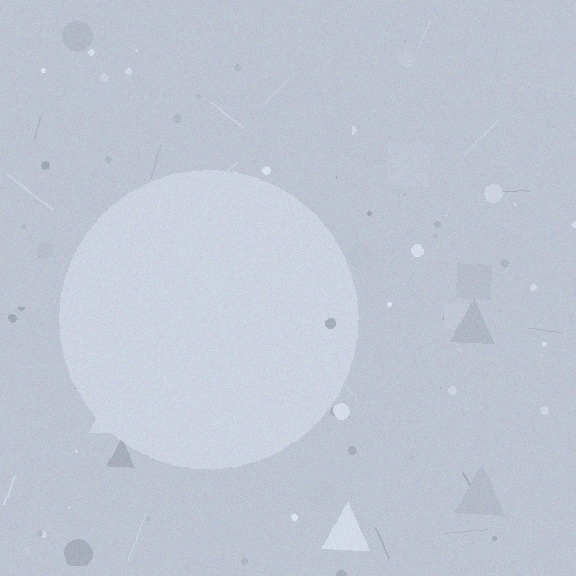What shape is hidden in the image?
A circle is hidden in the image.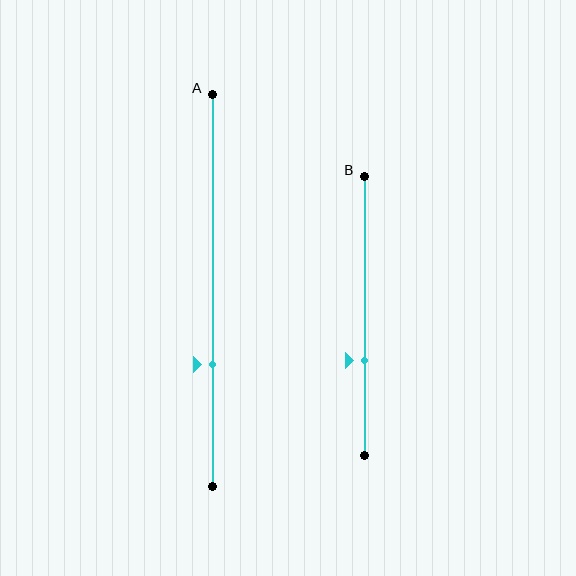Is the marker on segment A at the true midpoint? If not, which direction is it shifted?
No, the marker on segment A is shifted downward by about 19% of the segment length.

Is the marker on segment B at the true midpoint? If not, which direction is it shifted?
No, the marker on segment B is shifted downward by about 16% of the segment length.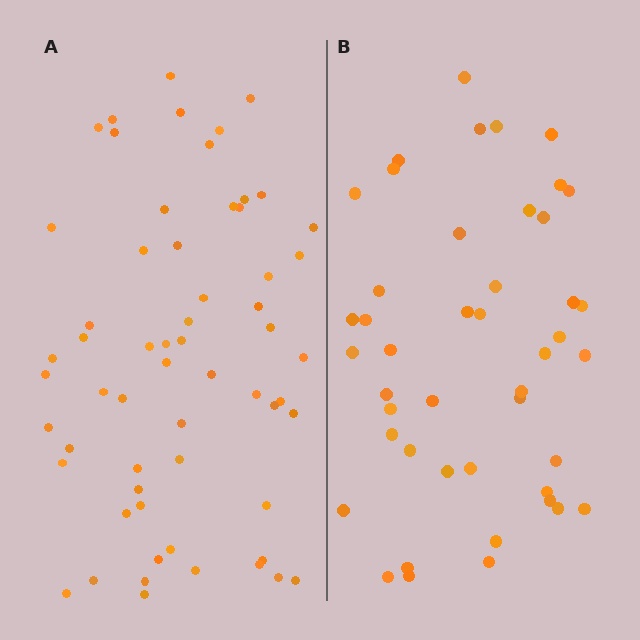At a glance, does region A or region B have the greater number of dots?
Region A (the left region) has more dots.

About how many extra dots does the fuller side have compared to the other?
Region A has approximately 15 more dots than region B.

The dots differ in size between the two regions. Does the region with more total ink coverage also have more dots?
No. Region B has more total ink coverage because its dots are larger, but region A actually contains more individual dots. Total area can be misleading — the number of items is what matters here.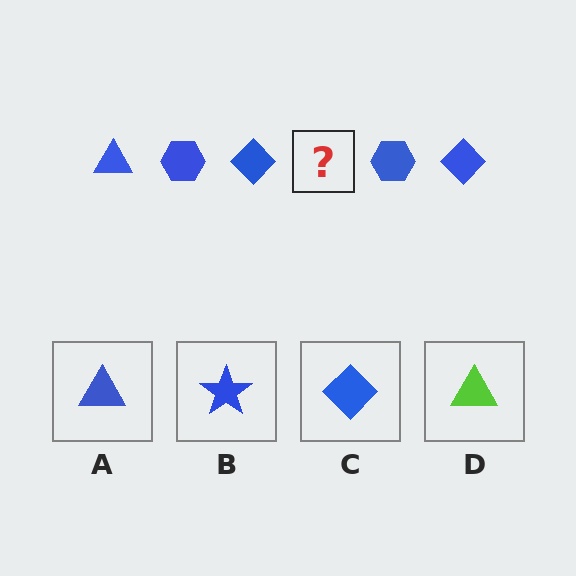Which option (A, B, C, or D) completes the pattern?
A.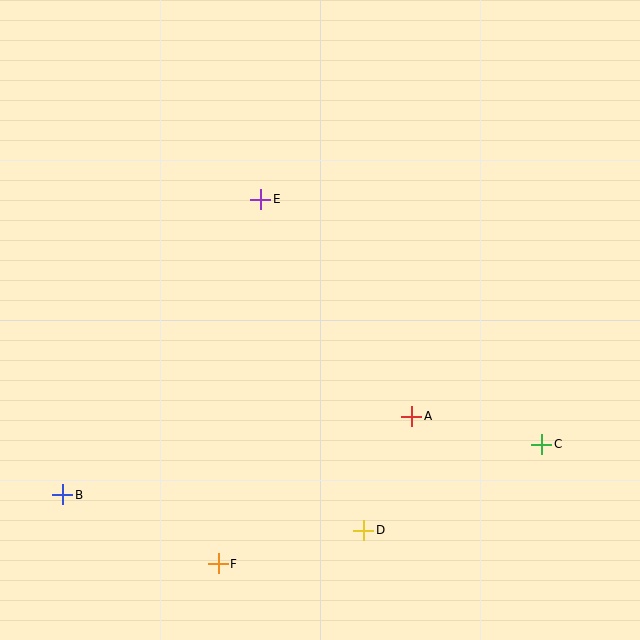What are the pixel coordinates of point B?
Point B is at (63, 495).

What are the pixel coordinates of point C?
Point C is at (542, 444).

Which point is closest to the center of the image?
Point A at (412, 416) is closest to the center.